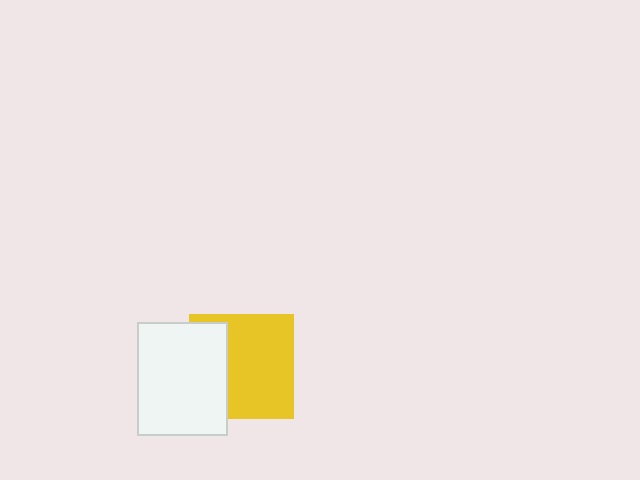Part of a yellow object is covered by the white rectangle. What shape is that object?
It is a square.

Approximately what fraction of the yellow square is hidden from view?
Roughly 34% of the yellow square is hidden behind the white rectangle.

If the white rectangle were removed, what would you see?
You would see the complete yellow square.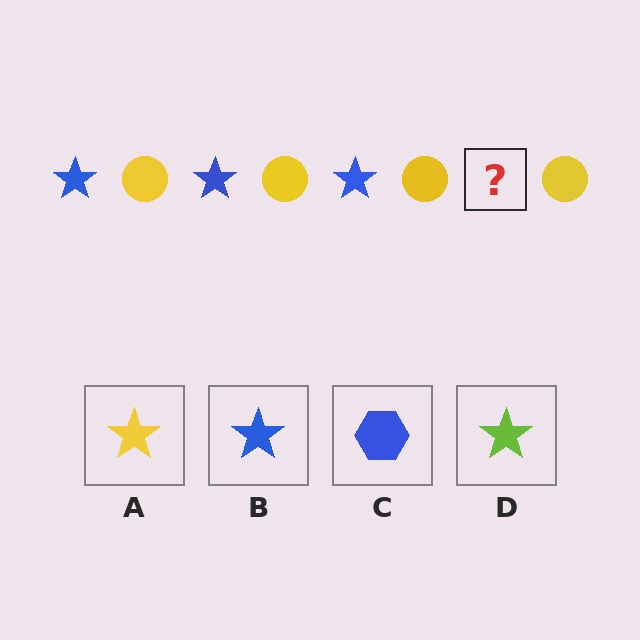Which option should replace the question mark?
Option B.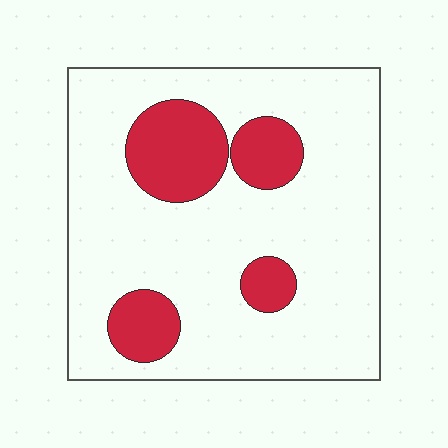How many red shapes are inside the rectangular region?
4.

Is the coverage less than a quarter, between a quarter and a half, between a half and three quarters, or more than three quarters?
Less than a quarter.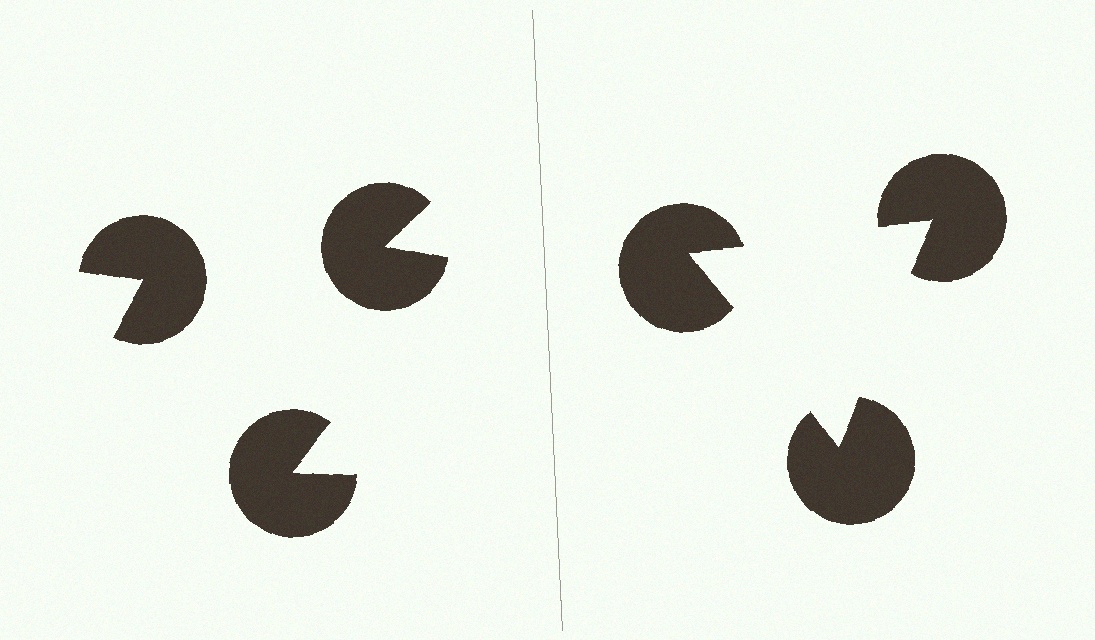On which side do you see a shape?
An illusory triangle appears on the right side. On the left side the wedge cuts are rotated, so no coherent shape forms.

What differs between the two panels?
The pac-man discs are positioned identically on both sides; only the wedge orientations differ. On the right they align to a triangle; on the left they are misaligned.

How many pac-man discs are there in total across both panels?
6 — 3 on each side.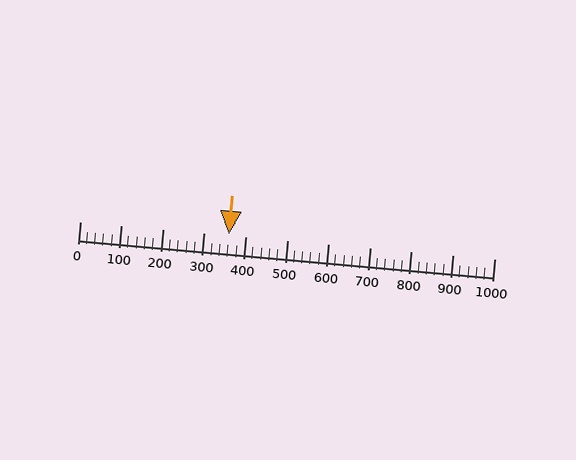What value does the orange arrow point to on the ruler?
The orange arrow points to approximately 360.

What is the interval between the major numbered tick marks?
The major tick marks are spaced 100 units apart.